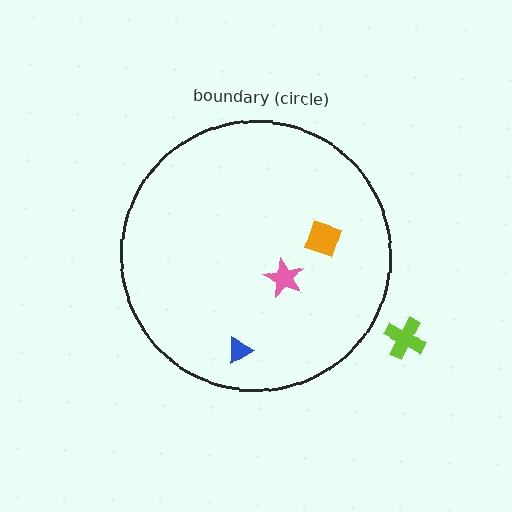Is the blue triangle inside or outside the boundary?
Inside.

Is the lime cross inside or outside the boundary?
Outside.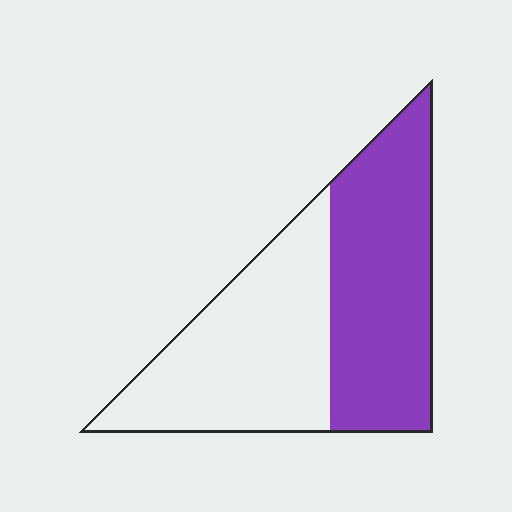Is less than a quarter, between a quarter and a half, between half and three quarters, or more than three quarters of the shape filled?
Between a quarter and a half.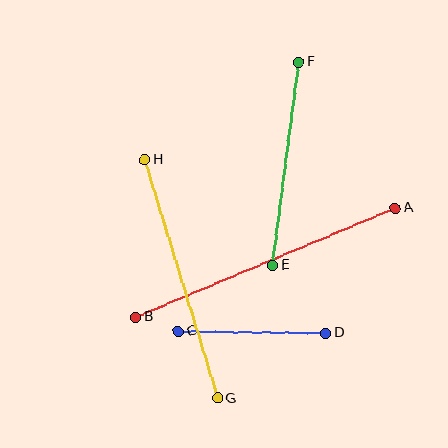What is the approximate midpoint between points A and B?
The midpoint is at approximately (266, 262) pixels.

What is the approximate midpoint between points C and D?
The midpoint is at approximately (252, 332) pixels.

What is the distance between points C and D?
The distance is approximately 147 pixels.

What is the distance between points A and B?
The distance is approximately 281 pixels.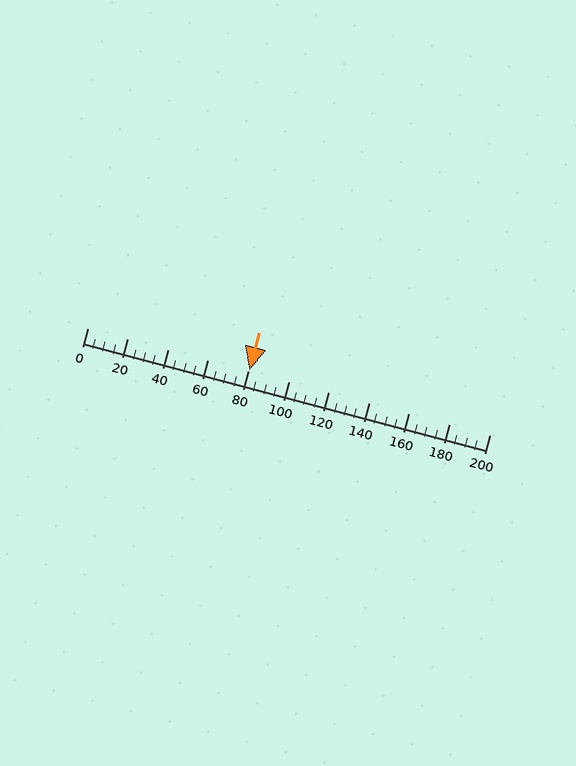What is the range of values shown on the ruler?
The ruler shows values from 0 to 200.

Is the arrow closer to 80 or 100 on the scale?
The arrow is closer to 80.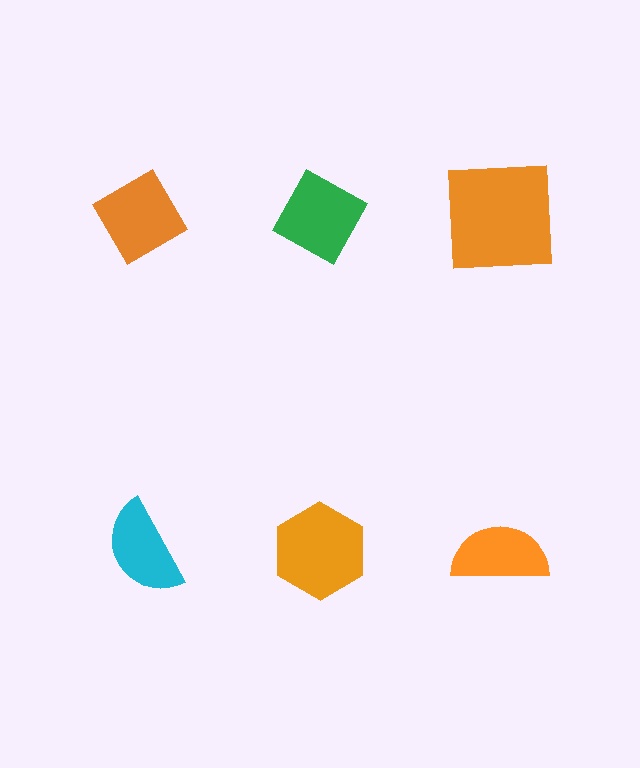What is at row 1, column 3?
An orange square.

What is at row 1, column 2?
A green diamond.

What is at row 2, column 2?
An orange hexagon.